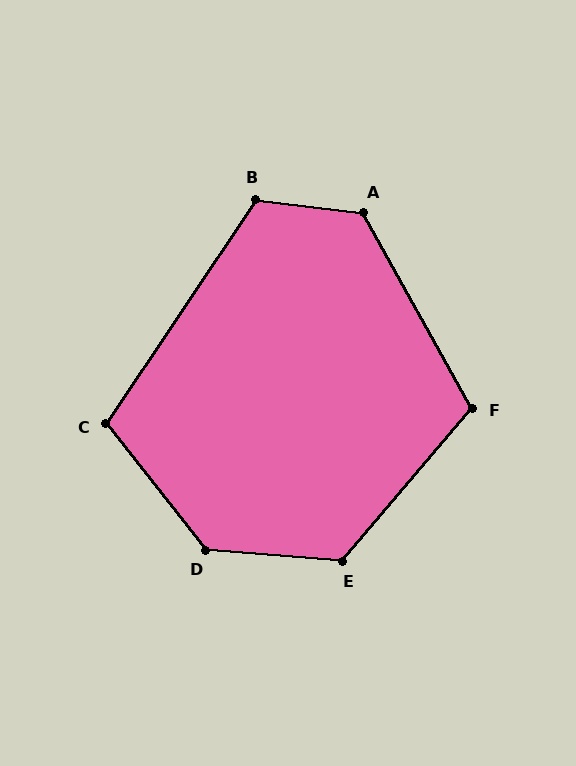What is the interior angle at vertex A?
Approximately 126 degrees (obtuse).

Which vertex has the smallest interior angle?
C, at approximately 108 degrees.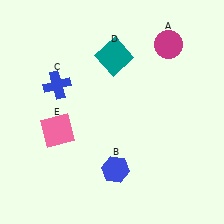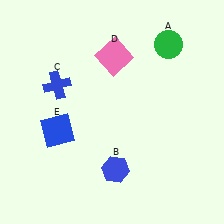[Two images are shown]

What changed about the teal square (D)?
In Image 1, D is teal. In Image 2, it changed to pink.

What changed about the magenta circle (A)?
In Image 1, A is magenta. In Image 2, it changed to green.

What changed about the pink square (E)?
In Image 1, E is pink. In Image 2, it changed to blue.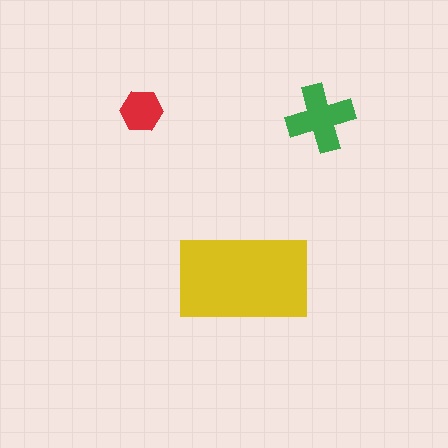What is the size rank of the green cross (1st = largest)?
2nd.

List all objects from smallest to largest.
The red hexagon, the green cross, the yellow rectangle.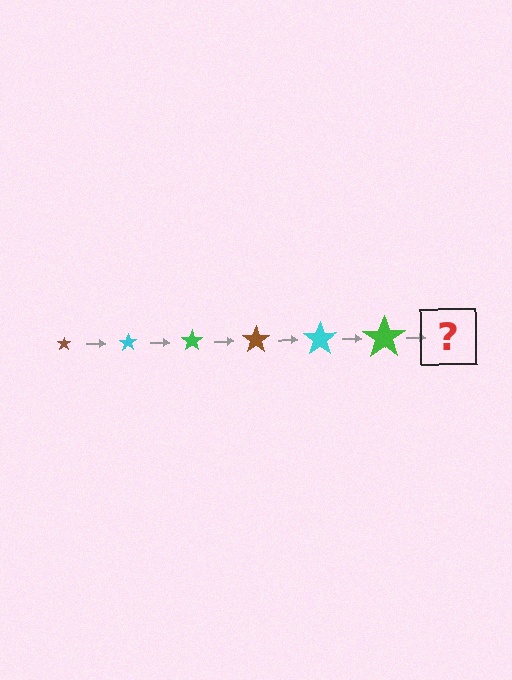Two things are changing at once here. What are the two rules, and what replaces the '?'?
The two rules are that the star grows larger each step and the color cycles through brown, cyan, and green. The '?' should be a brown star, larger than the previous one.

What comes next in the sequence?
The next element should be a brown star, larger than the previous one.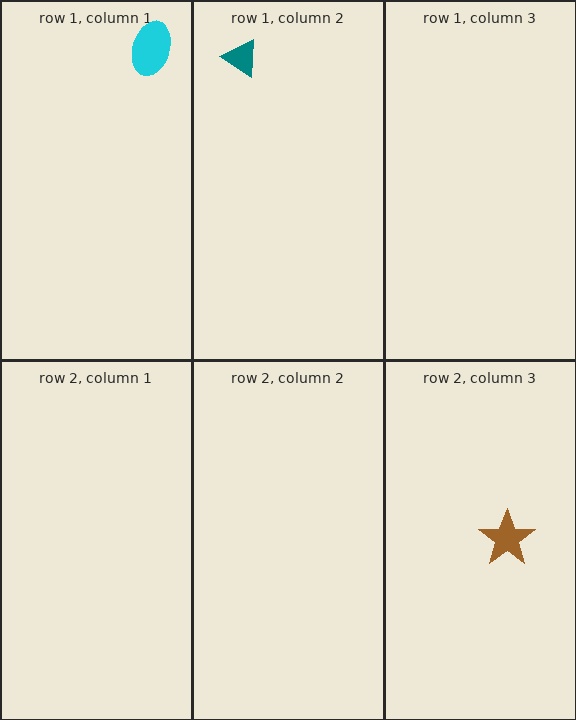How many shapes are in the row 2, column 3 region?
1.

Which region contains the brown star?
The row 2, column 3 region.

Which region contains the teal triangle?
The row 1, column 2 region.